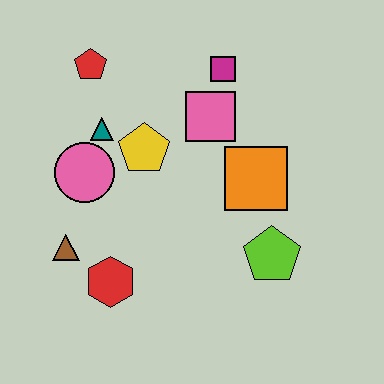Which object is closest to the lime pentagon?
The orange square is closest to the lime pentagon.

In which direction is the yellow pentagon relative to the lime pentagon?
The yellow pentagon is to the left of the lime pentagon.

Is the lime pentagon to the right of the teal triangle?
Yes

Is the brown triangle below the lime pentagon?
No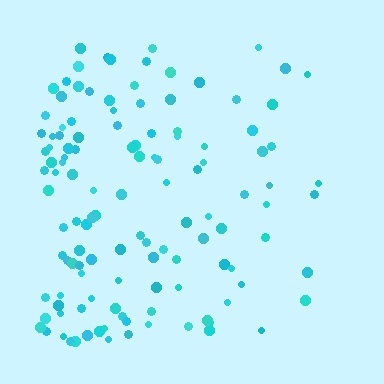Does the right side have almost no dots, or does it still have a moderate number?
Still a moderate number, just noticeably fewer than the left.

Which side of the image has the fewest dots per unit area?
The right.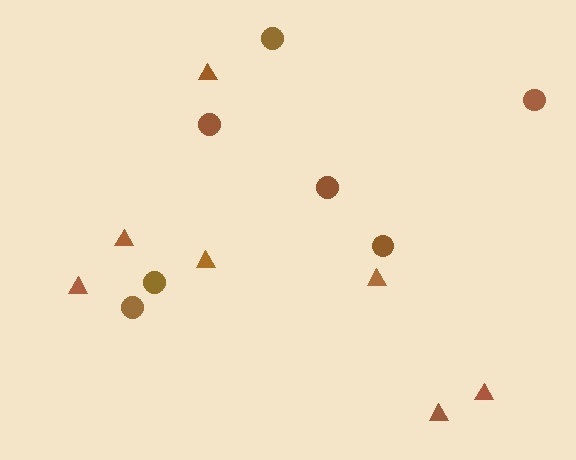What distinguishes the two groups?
There are 2 groups: one group of circles (7) and one group of triangles (7).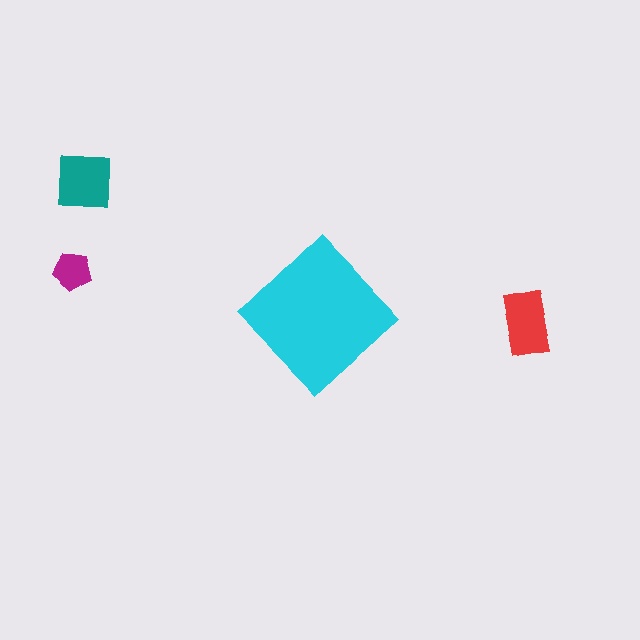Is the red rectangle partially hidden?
No, the red rectangle is fully visible.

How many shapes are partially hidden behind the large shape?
0 shapes are partially hidden.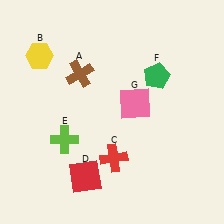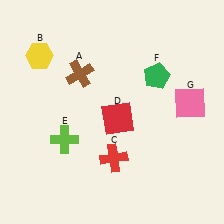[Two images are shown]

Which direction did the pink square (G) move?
The pink square (G) moved right.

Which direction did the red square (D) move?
The red square (D) moved up.